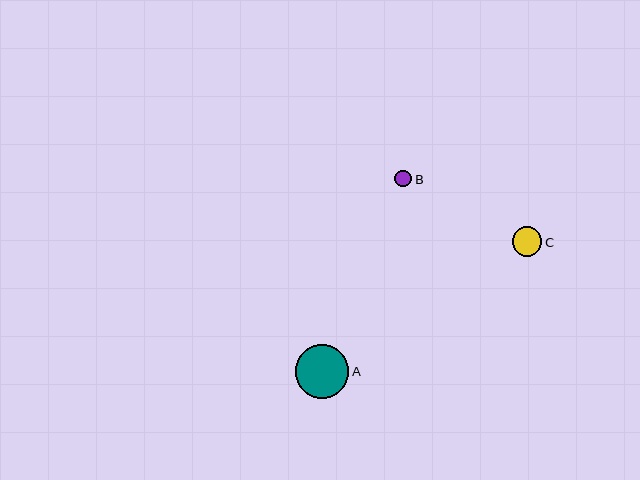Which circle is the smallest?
Circle B is the smallest with a size of approximately 17 pixels.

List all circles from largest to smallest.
From largest to smallest: A, C, B.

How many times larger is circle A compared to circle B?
Circle A is approximately 3.2 times the size of circle B.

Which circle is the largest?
Circle A is the largest with a size of approximately 53 pixels.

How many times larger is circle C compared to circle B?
Circle C is approximately 1.7 times the size of circle B.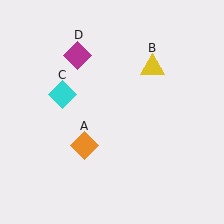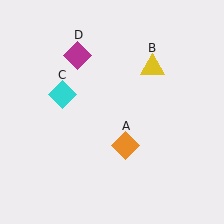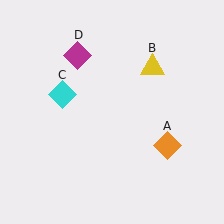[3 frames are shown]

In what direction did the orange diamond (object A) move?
The orange diamond (object A) moved right.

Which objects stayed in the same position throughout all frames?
Yellow triangle (object B) and cyan diamond (object C) and magenta diamond (object D) remained stationary.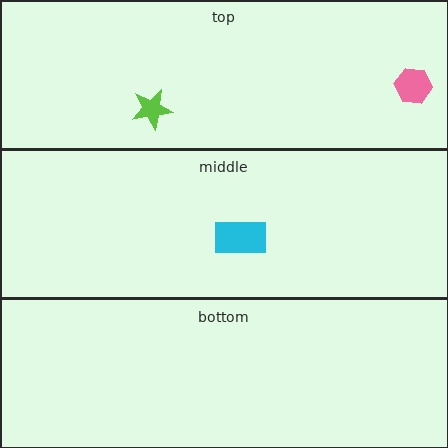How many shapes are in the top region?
2.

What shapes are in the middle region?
The cyan rectangle.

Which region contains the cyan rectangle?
The middle region.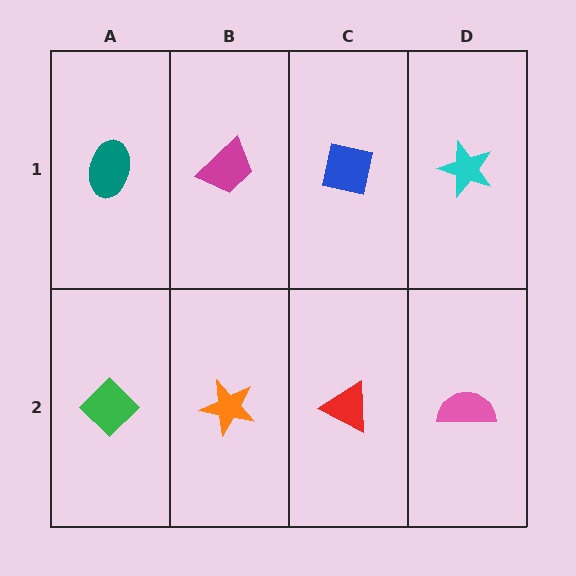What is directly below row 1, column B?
An orange star.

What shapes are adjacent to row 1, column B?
An orange star (row 2, column B), a teal ellipse (row 1, column A), a blue square (row 1, column C).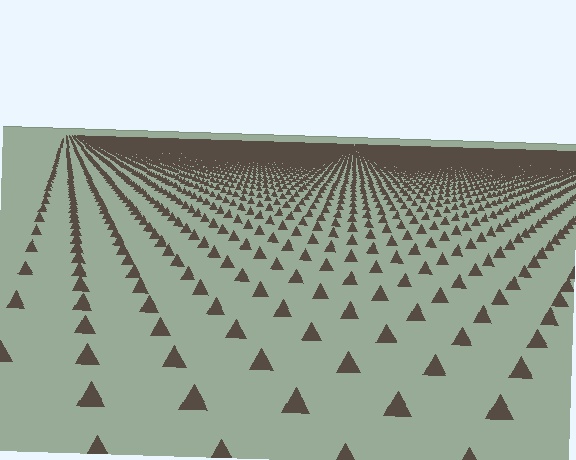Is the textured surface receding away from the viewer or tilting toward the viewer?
The surface is receding away from the viewer. Texture elements get smaller and denser toward the top.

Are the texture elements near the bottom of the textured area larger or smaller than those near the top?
Larger. Near the bottom, elements are closer to the viewer and appear at a bigger on-screen size.